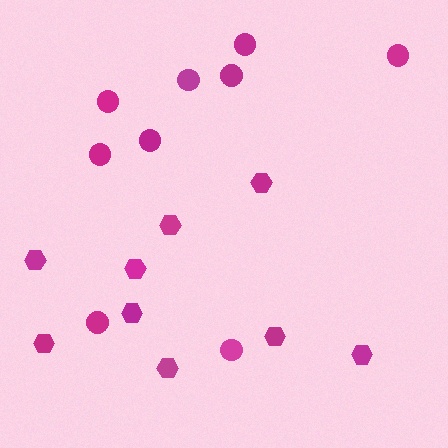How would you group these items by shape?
There are 2 groups: one group of hexagons (9) and one group of circles (9).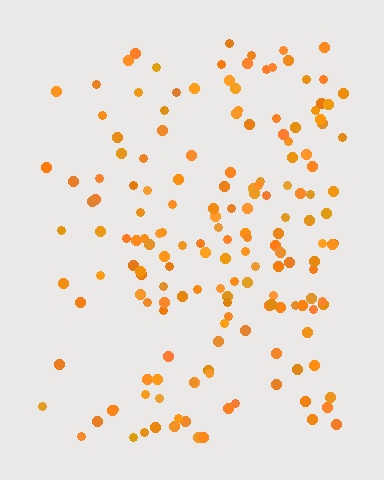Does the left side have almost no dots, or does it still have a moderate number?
Still a moderate number, just noticeably fewer than the right.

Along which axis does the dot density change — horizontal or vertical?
Horizontal.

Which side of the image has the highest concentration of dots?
The right.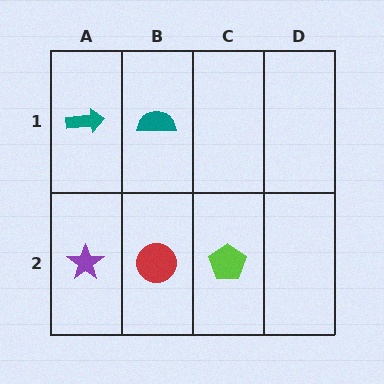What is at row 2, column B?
A red circle.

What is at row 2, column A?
A purple star.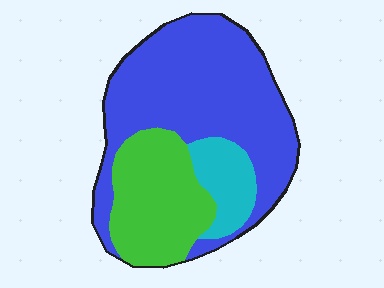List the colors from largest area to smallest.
From largest to smallest: blue, green, cyan.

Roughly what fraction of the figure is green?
Green covers 28% of the figure.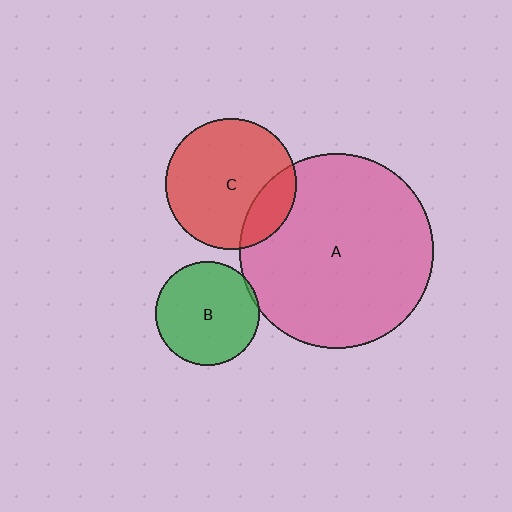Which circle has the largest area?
Circle A (pink).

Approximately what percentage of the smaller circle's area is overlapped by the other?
Approximately 5%.